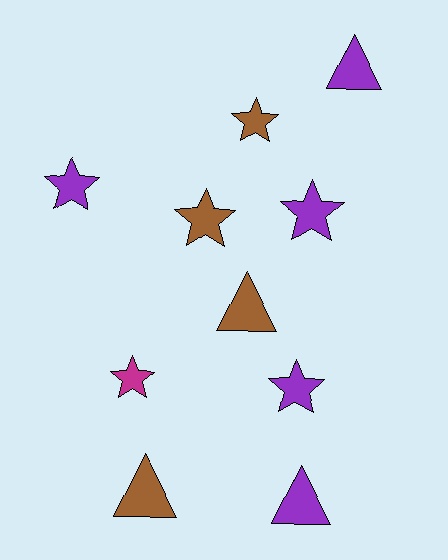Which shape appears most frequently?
Star, with 6 objects.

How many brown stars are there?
There are 2 brown stars.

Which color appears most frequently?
Purple, with 5 objects.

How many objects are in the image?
There are 10 objects.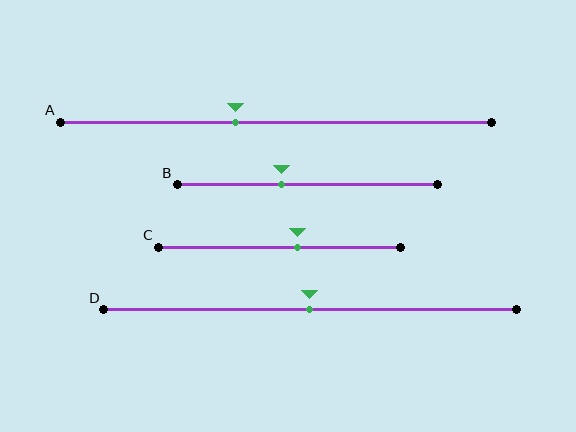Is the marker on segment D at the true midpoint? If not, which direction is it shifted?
Yes, the marker on segment D is at the true midpoint.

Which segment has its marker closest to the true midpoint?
Segment D has its marker closest to the true midpoint.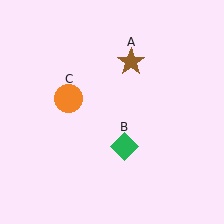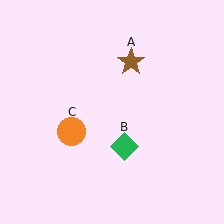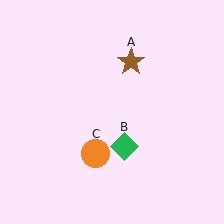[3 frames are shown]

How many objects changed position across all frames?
1 object changed position: orange circle (object C).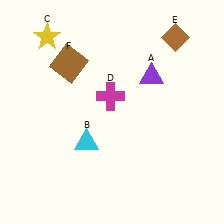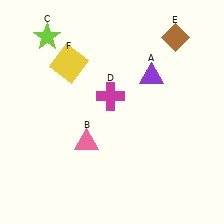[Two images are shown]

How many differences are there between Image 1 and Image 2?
There are 3 differences between the two images.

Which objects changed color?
B changed from cyan to pink. C changed from yellow to lime. F changed from brown to yellow.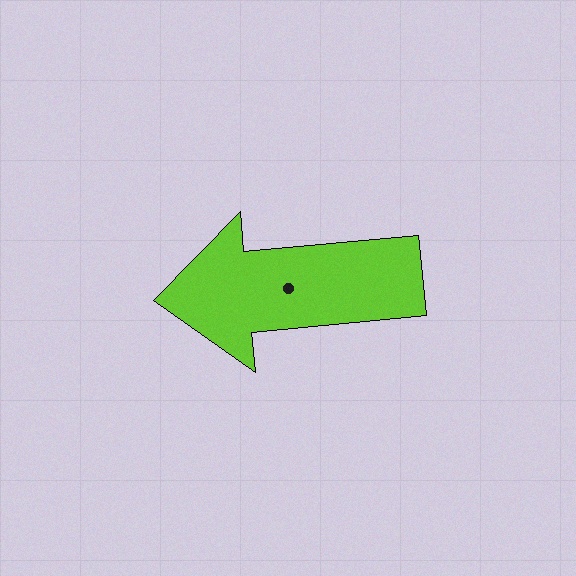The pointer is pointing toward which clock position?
Roughly 9 o'clock.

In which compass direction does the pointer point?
West.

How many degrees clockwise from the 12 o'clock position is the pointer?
Approximately 265 degrees.